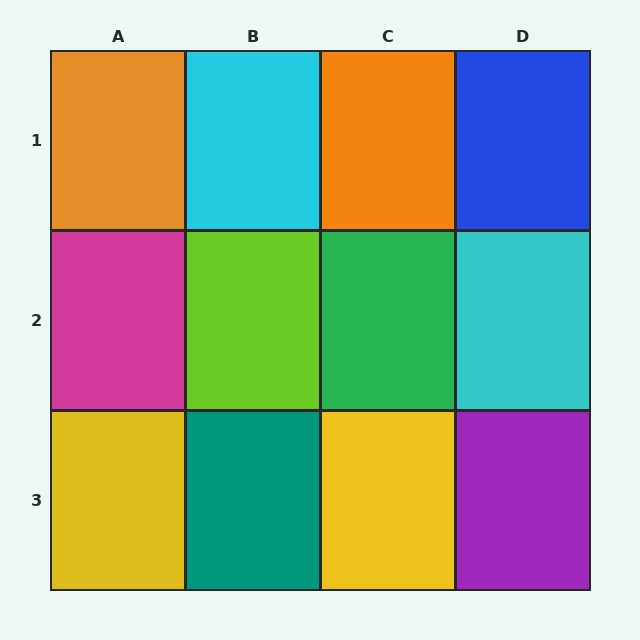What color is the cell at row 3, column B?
Teal.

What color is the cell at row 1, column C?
Orange.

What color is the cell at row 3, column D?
Purple.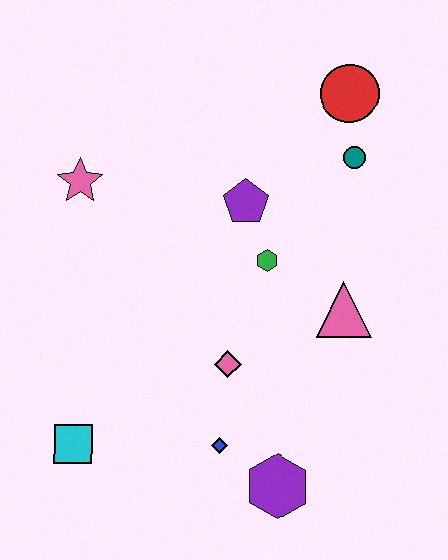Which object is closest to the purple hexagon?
The blue diamond is closest to the purple hexagon.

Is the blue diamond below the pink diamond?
Yes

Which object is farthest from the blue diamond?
The red circle is farthest from the blue diamond.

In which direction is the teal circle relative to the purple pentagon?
The teal circle is to the right of the purple pentagon.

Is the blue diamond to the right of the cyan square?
Yes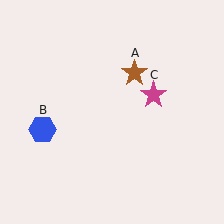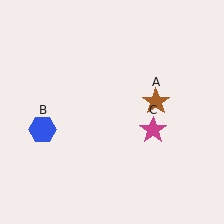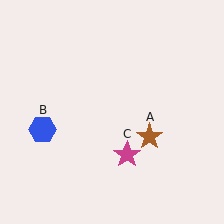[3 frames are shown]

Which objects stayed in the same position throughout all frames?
Blue hexagon (object B) remained stationary.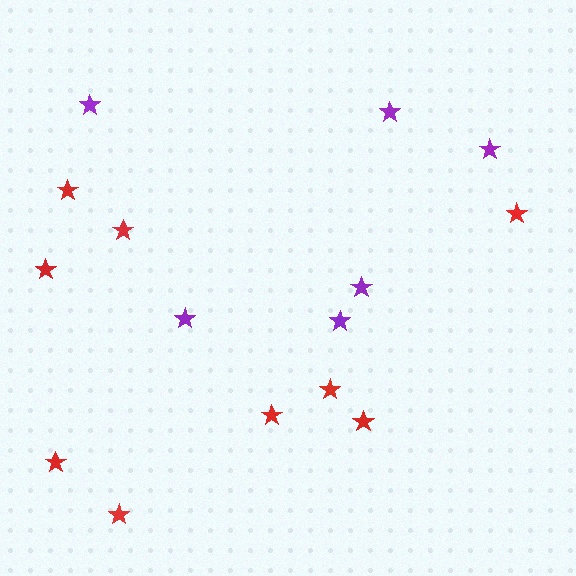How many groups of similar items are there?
There are 2 groups: one group of red stars (9) and one group of purple stars (6).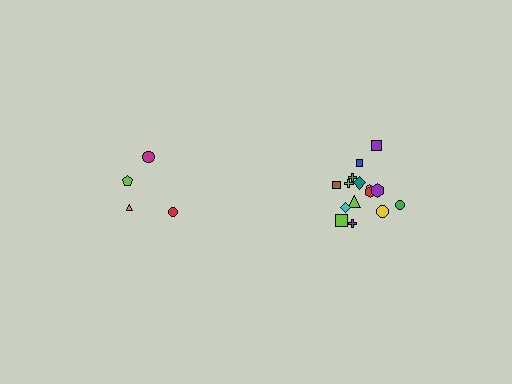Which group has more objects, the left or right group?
The right group.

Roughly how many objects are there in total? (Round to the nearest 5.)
Roughly 20 objects in total.